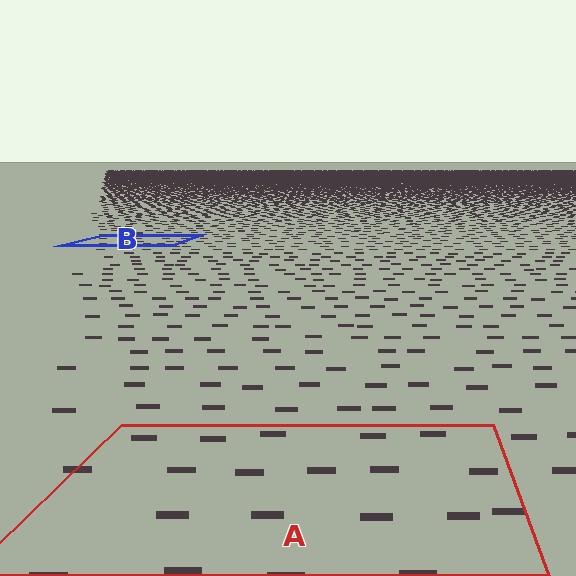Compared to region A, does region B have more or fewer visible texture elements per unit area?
Region B has more texture elements per unit area — they are packed more densely because it is farther away.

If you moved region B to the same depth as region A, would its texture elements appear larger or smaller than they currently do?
They would appear larger. At a closer depth, the same texture elements are projected at a bigger on-screen size.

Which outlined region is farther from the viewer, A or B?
Region B is farther from the viewer — the texture elements inside it appear smaller and more densely packed.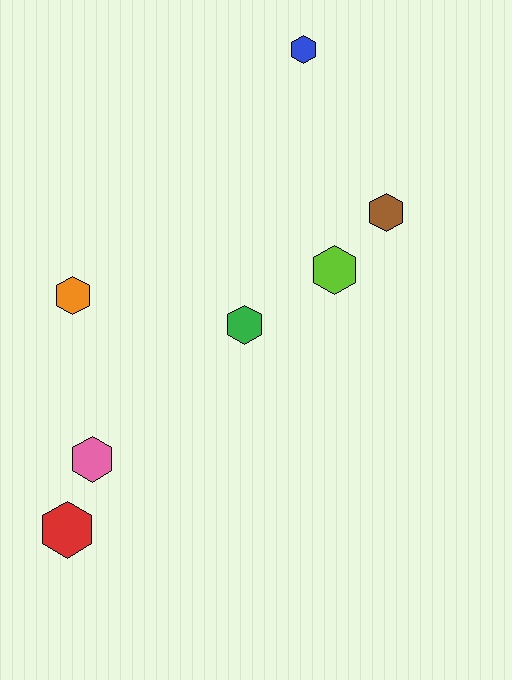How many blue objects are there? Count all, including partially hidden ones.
There is 1 blue object.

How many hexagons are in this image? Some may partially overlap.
There are 7 hexagons.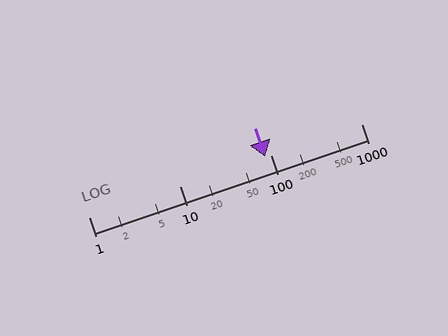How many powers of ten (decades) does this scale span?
The scale spans 3 decades, from 1 to 1000.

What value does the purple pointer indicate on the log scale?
The pointer indicates approximately 87.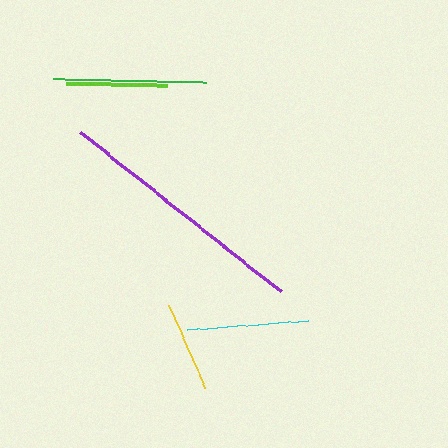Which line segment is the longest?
The purple line is the longest at approximately 257 pixels.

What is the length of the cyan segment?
The cyan segment is approximately 121 pixels long.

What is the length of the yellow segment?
The yellow segment is approximately 90 pixels long.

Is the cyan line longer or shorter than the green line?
The green line is longer than the cyan line.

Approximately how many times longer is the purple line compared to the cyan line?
The purple line is approximately 2.1 times the length of the cyan line.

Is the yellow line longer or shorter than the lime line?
The lime line is longer than the yellow line.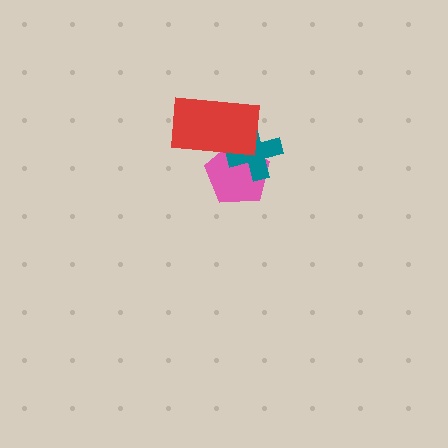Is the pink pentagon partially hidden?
Yes, it is partially covered by another shape.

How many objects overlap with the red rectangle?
2 objects overlap with the red rectangle.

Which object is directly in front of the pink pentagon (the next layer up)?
The teal cross is directly in front of the pink pentagon.